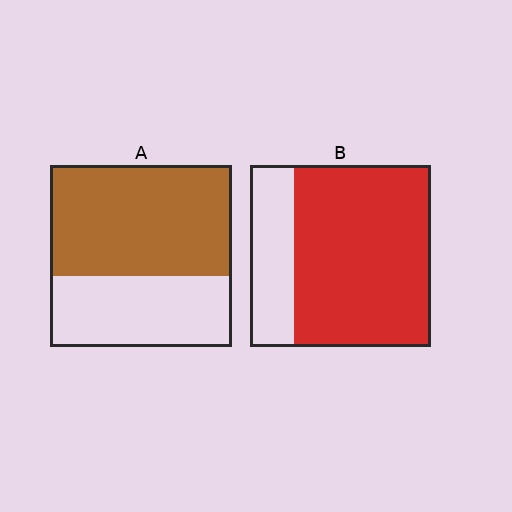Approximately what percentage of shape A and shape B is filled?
A is approximately 60% and B is approximately 75%.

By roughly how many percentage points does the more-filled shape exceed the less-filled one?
By roughly 15 percentage points (B over A).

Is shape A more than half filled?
Yes.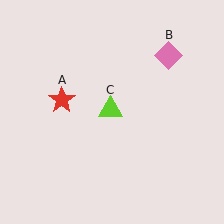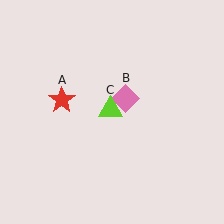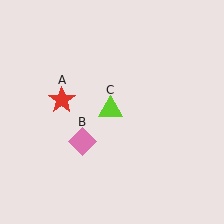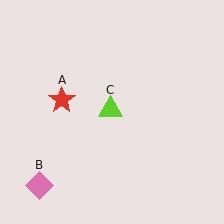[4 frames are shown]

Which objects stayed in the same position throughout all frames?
Red star (object A) and lime triangle (object C) remained stationary.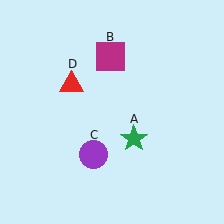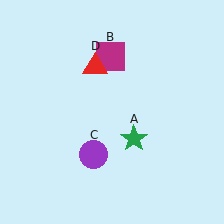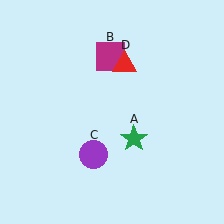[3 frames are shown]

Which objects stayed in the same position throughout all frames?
Green star (object A) and magenta square (object B) and purple circle (object C) remained stationary.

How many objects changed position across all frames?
1 object changed position: red triangle (object D).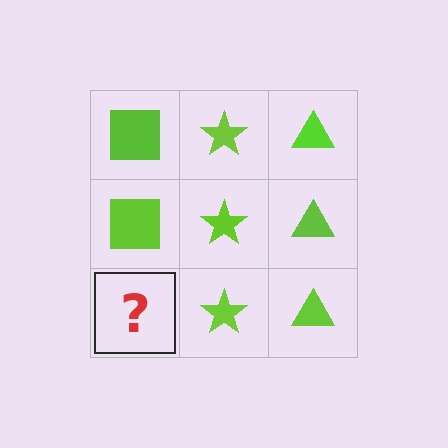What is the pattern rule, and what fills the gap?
The rule is that each column has a consistent shape. The gap should be filled with a lime square.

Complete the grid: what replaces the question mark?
The question mark should be replaced with a lime square.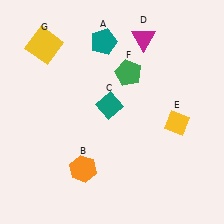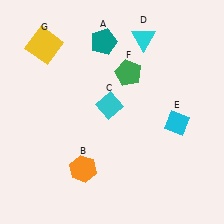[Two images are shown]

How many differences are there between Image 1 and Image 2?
There are 3 differences between the two images.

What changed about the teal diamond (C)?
In Image 1, C is teal. In Image 2, it changed to cyan.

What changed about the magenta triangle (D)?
In Image 1, D is magenta. In Image 2, it changed to cyan.